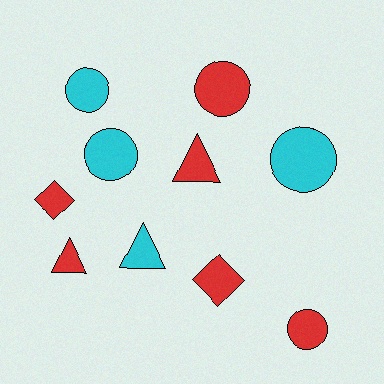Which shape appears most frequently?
Circle, with 5 objects.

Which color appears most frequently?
Red, with 6 objects.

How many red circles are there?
There are 2 red circles.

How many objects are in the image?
There are 10 objects.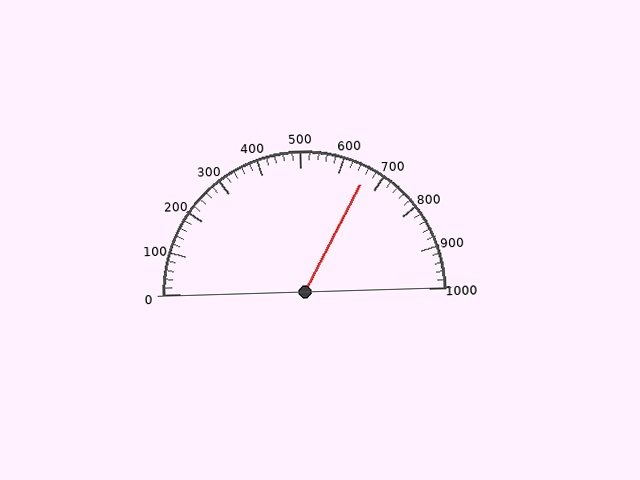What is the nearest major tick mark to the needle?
The nearest major tick mark is 700.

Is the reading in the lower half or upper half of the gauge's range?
The reading is in the upper half of the range (0 to 1000).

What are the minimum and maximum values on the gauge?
The gauge ranges from 0 to 1000.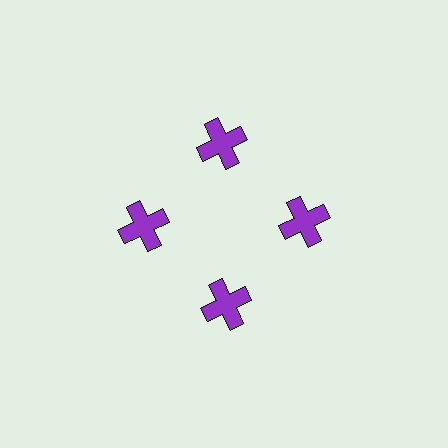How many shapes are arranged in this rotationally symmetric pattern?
There are 4 shapes, arranged in 4 groups of 1.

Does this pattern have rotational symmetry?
Yes, this pattern has 4-fold rotational symmetry. It looks the same after rotating 90 degrees around the center.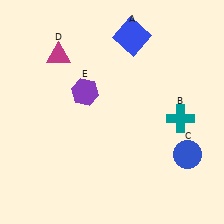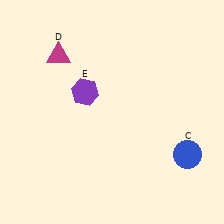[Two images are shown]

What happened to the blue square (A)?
The blue square (A) was removed in Image 2. It was in the top-right area of Image 1.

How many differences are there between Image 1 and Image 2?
There are 2 differences between the two images.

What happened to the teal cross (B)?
The teal cross (B) was removed in Image 2. It was in the bottom-right area of Image 1.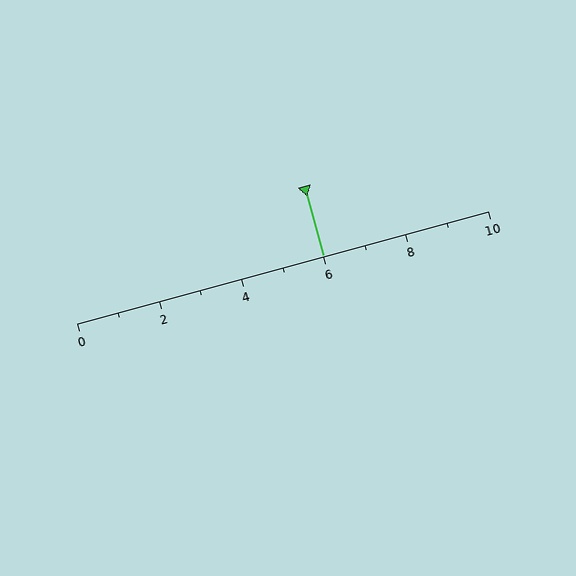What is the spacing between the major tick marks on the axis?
The major ticks are spaced 2 apart.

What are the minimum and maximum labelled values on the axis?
The axis runs from 0 to 10.